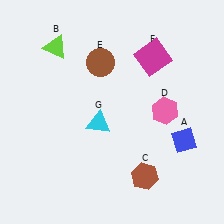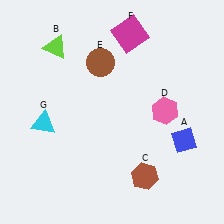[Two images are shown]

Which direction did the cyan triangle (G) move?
The cyan triangle (G) moved left.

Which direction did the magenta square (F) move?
The magenta square (F) moved up.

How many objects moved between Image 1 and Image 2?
2 objects moved between the two images.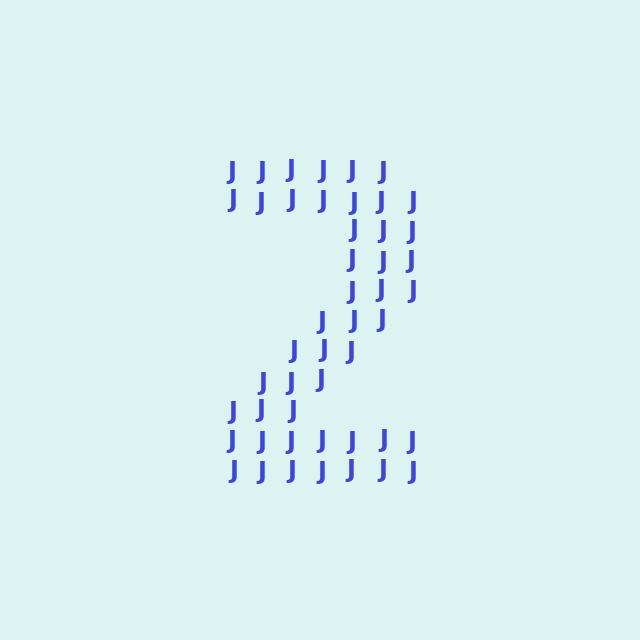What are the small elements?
The small elements are letter J's.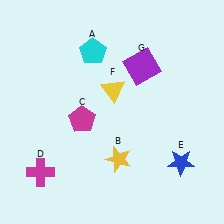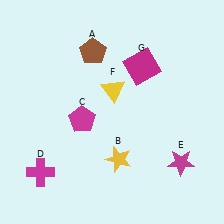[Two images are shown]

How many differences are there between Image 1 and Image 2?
There are 3 differences between the two images.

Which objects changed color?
A changed from cyan to brown. E changed from blue to magenta. G changed from purple to magenta.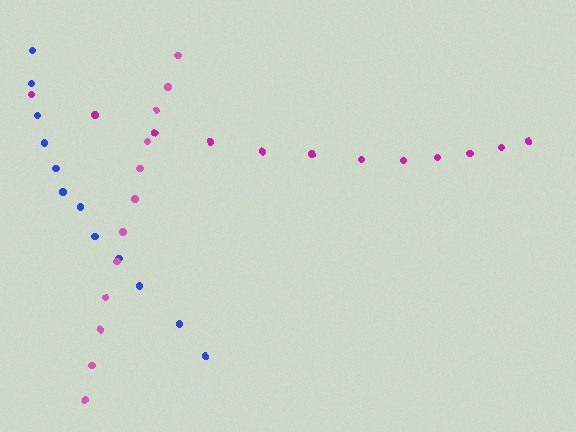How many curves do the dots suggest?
There are 3 distinct paths.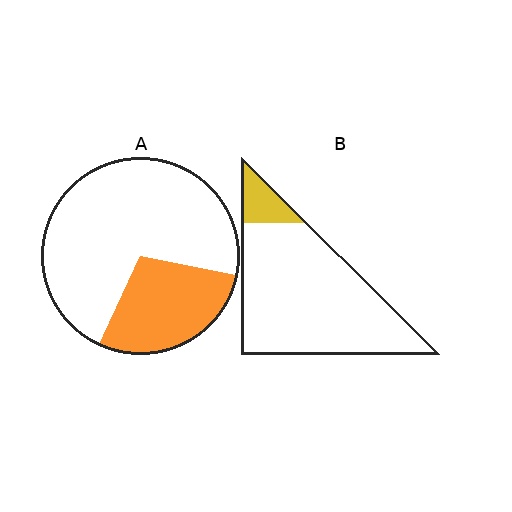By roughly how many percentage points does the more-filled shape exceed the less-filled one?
By roughly 20 percentage points (A over B).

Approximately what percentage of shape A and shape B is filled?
A is approximately 30% and B is approximately 10%.